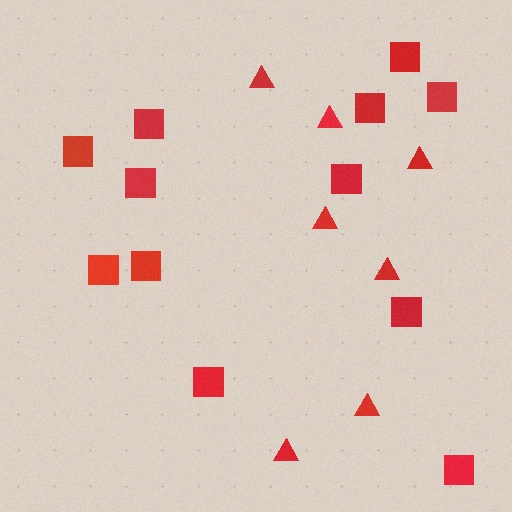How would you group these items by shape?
There are 2 groups: one group of triangles (7) and one group of squares (12).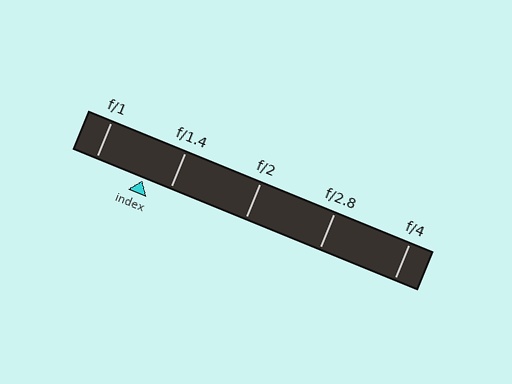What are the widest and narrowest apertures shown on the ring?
The widest aperture shown is f/1 and the narrowest is f/4.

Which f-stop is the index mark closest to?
The index mark is closest to f/1.4.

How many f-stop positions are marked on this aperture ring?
There are 5 f-stop positions marked.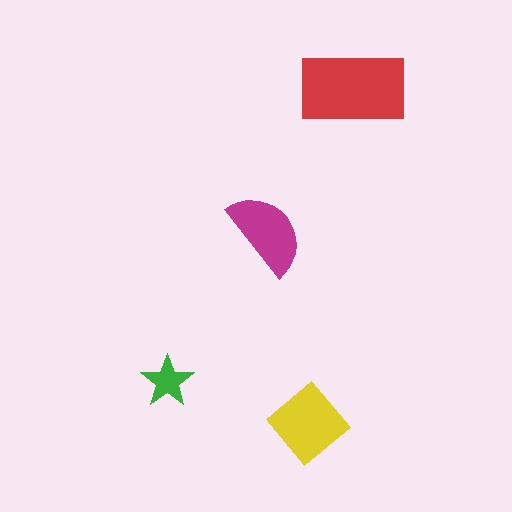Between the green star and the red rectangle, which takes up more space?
The red rectangle.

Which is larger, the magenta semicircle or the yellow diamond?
The yellow diamond.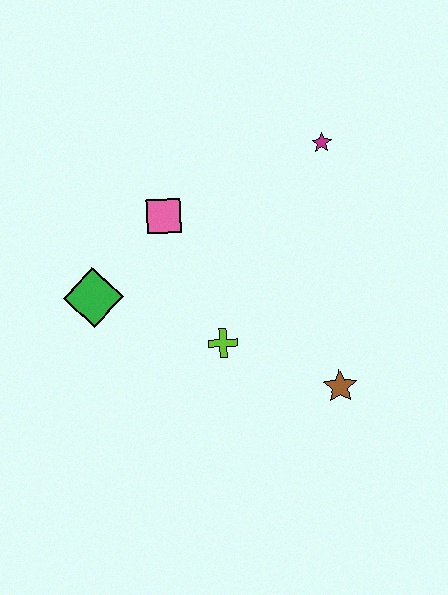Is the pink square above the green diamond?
Yes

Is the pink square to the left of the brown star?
Yes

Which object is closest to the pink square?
The green diamond is closest to the pink square.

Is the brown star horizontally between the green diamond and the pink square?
No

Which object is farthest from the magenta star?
The green diamond is farthest from the magenta star.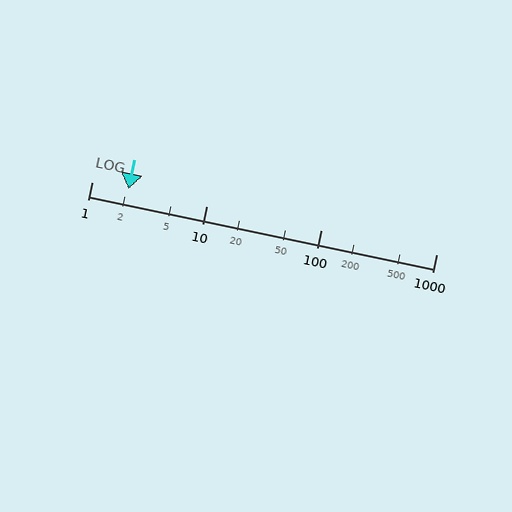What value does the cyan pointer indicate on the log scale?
The pointer indicates approximately 2.1.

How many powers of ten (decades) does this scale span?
The scale spans 3 decades, from 1 to 1000.